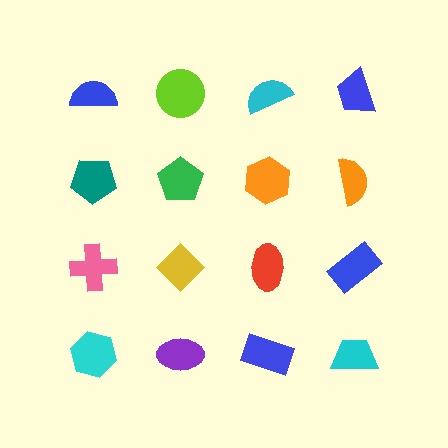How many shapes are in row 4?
4 shapes.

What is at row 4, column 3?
A blue rectangle.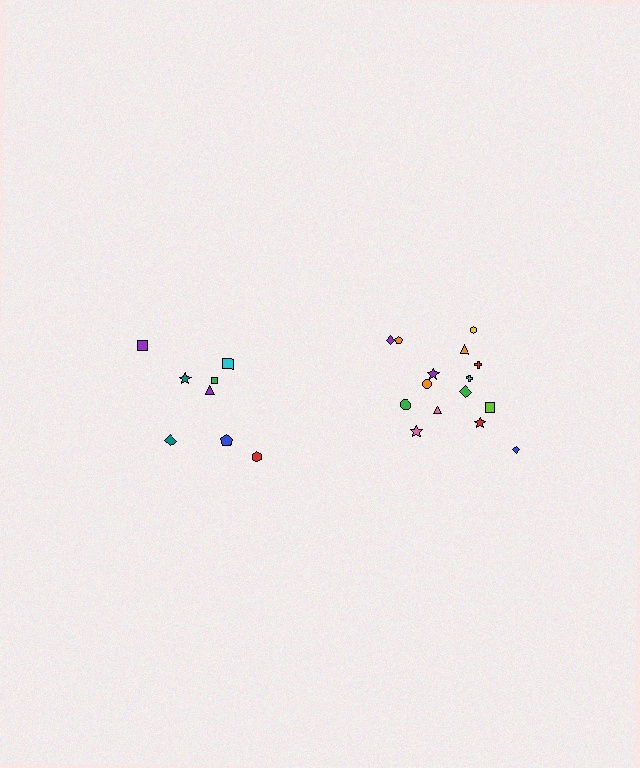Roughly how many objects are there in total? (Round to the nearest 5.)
Roughly 25 objects in total.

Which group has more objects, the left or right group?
The right group.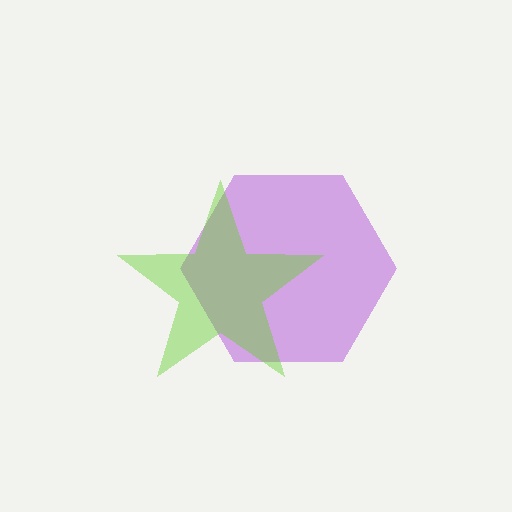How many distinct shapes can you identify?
There are 2 distinct shapes: a purple hexagon, a lime star.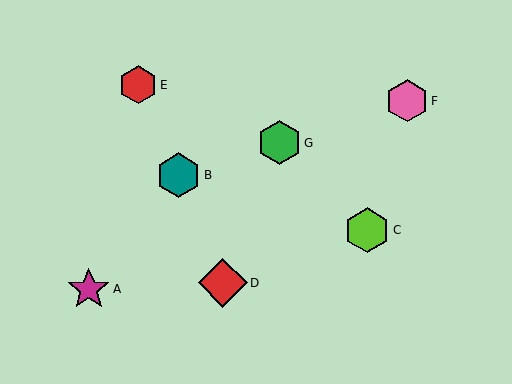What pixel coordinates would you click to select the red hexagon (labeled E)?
Click at (138, 85) to select the red hexagon E.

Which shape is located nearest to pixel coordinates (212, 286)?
The red diamond (labeled D) at (223, 283) is nearest to that location.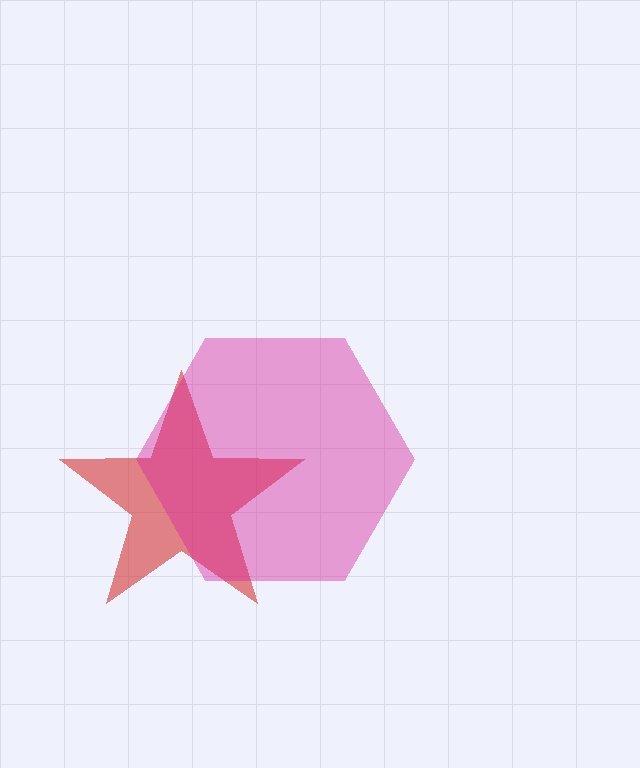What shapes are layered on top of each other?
The layered shapes are: a red star, a magenta hexagon.